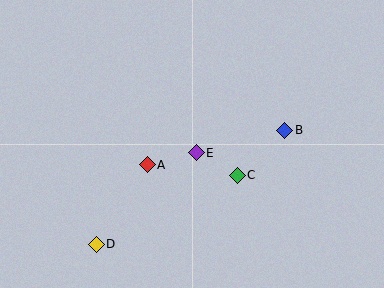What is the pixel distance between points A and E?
The distance between A and E is 50 pixels.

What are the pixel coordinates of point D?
Point D is at (96, 244).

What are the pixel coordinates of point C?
Point C is at (237, 175).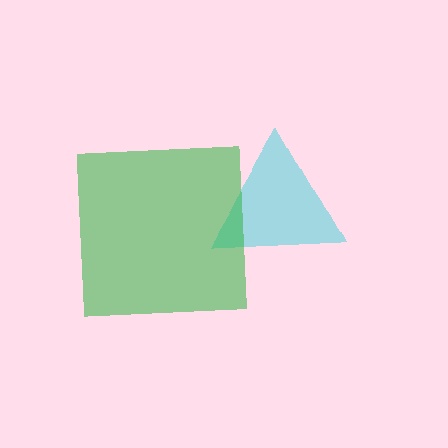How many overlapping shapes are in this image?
There are 2 overlapping shapes in the image.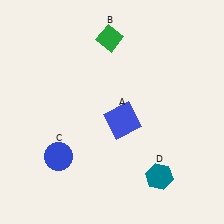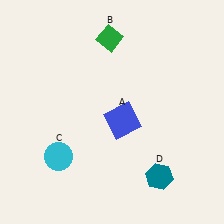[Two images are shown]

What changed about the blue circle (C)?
In Image 1, C is blue. In Image 2, it changed to cyan.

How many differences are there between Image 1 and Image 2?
There is 1 difference between the two images.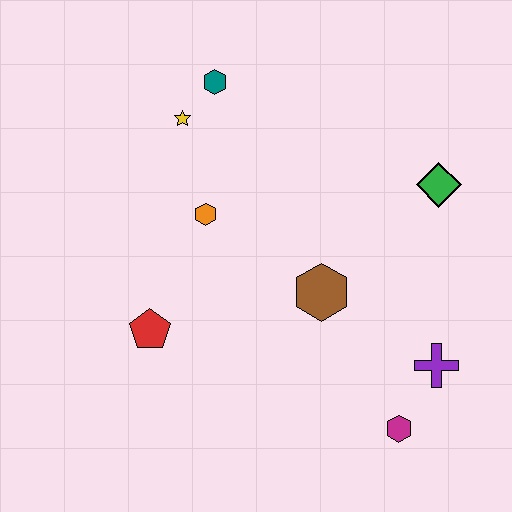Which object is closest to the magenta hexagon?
The purple cross is closest to the magenta hexagon.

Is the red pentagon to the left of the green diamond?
Yes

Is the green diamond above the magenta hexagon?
Yes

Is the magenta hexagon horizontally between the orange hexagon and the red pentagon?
No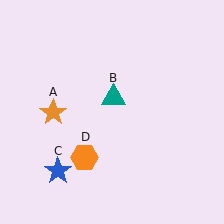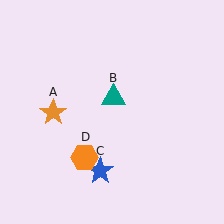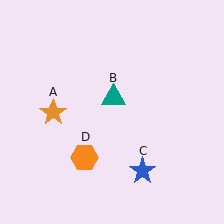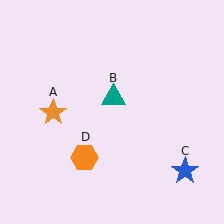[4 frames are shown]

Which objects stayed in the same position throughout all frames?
Orange star (object A) and teal triangle (object B) and orange hexagon (object D) remained stationary.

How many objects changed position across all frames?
1 object changed position: blue star (object C).